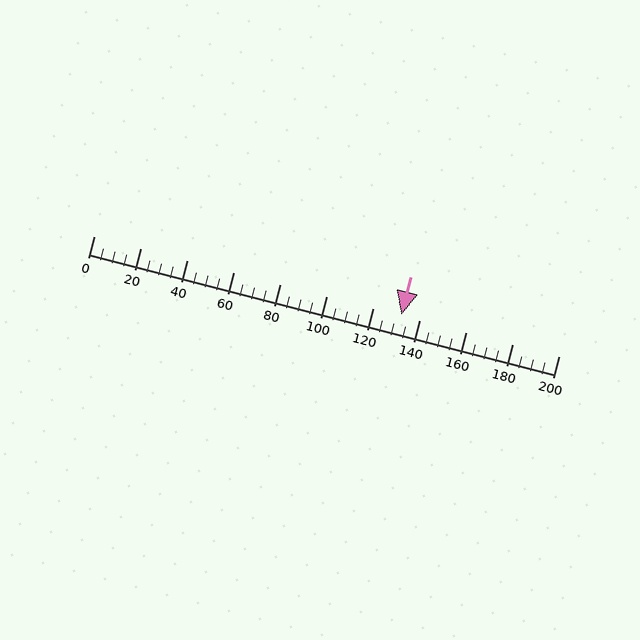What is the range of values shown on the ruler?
The ruler shows values from 0 to 200.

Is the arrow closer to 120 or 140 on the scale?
The arrow is closer to 140.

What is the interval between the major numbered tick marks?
The major tick marks are spaced 20 units apart.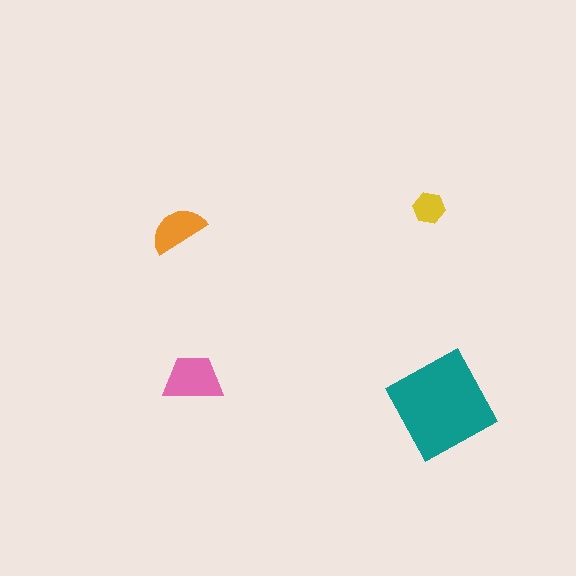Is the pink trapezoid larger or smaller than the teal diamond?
Smaller.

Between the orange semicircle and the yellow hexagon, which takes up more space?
The orange semicircle.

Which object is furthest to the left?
The orange semicircle is leftmost.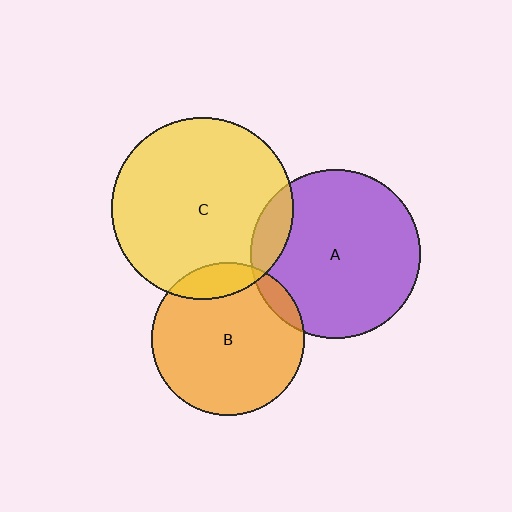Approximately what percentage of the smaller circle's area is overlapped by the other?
Approximately 10%.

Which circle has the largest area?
Circle C (yellow).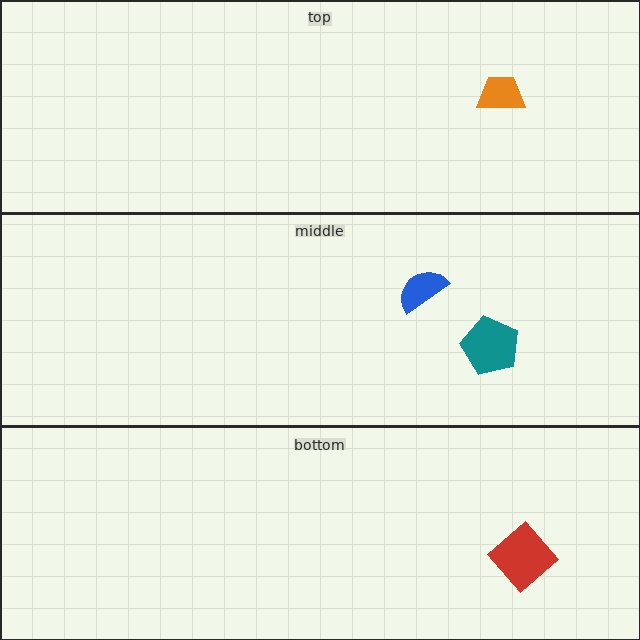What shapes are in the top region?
The orange trapezoid.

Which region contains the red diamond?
The bottom region.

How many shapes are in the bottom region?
1.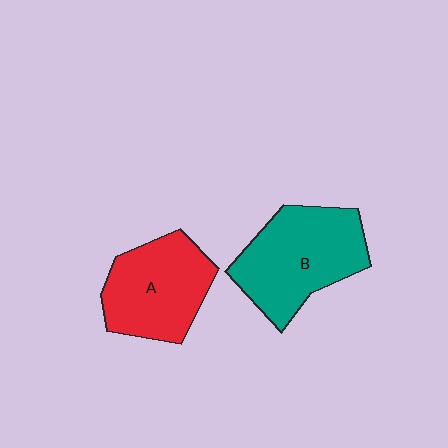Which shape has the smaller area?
Shape A (red).